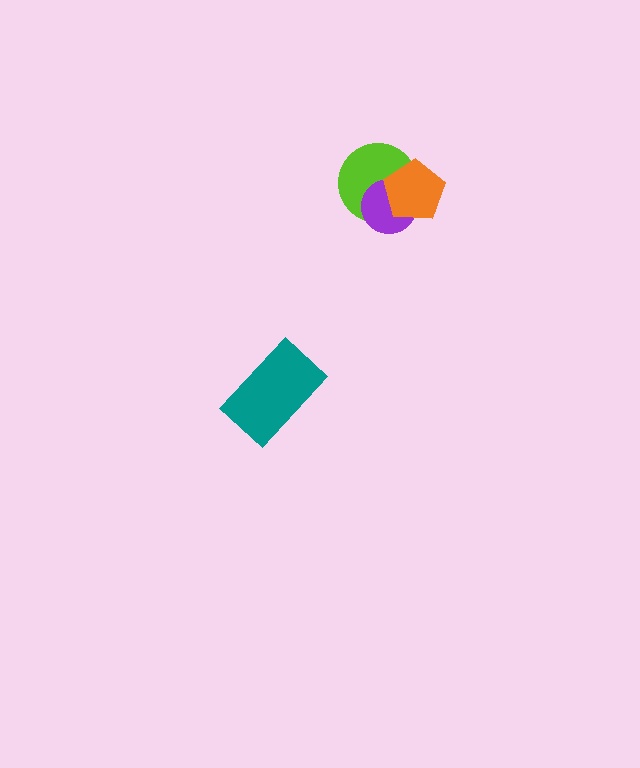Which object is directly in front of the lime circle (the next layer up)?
The purple circle is directly in front of the lime circle.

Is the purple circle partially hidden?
Yes, it is partially covered by another shape.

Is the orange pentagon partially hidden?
No, no other shape covers it.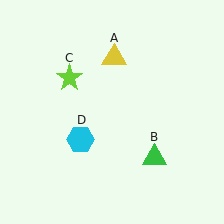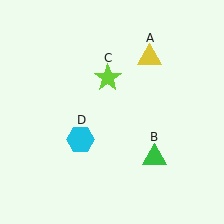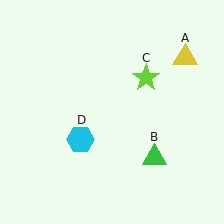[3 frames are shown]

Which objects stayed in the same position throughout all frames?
Green triangle (object B) and cyan hexagon (object D) remained stationary.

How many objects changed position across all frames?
2 objects changed position: yellow triangle (object A), lime star (object C).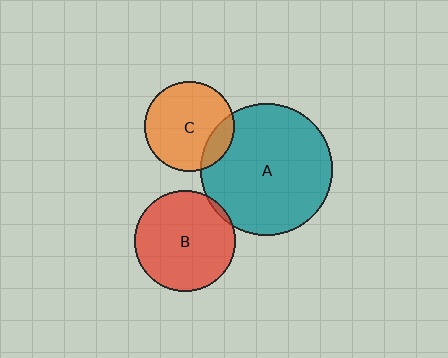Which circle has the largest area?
Circle A (teal).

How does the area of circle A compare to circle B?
Approximately 1.7 times.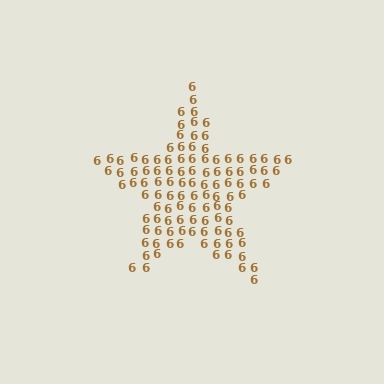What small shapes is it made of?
It is made of small digit 6's.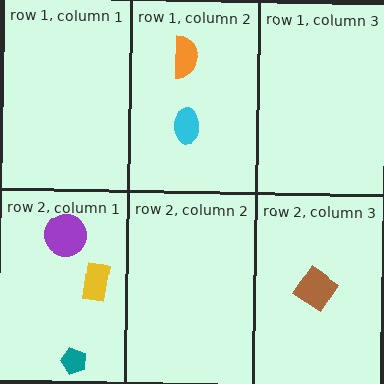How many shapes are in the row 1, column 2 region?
2.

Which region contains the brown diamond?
The row 2, column 3 region.